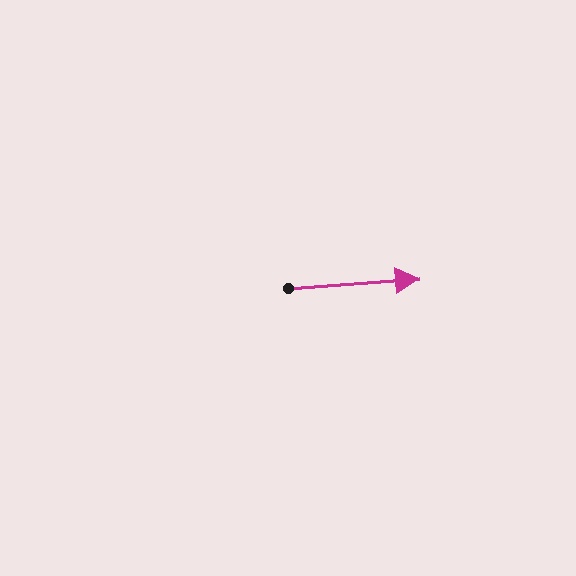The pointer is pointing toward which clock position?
Roughly 3 o'clock.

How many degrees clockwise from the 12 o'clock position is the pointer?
Approximately 86 degrees.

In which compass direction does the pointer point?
East.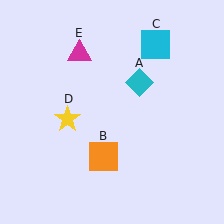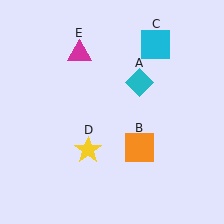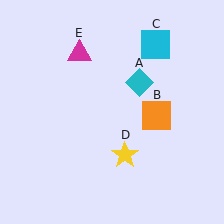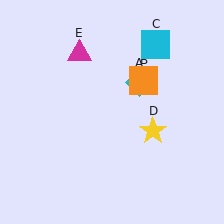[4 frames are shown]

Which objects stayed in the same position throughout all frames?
Cyan diamond (object A) and cyan square (object C) and magenta triangle (object E) remained stationary.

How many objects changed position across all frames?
2 objects changed position: orange square (object B), yellow star (object D).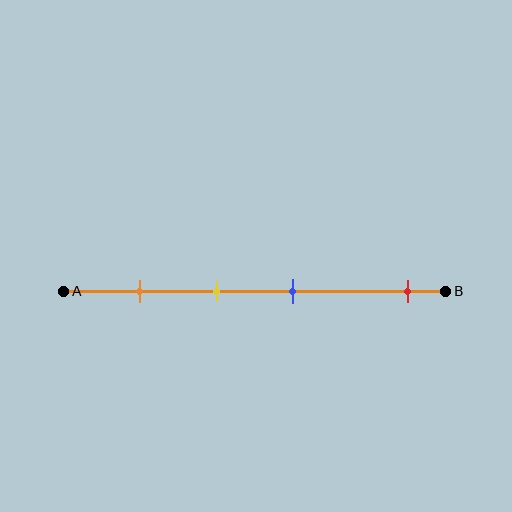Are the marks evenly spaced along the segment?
No, the marks are not evenly spaced.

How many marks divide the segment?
There are 4 marks dividing the segment.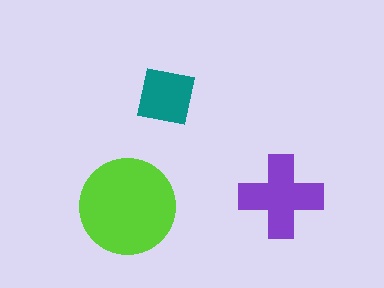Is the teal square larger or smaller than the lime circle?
Smaller.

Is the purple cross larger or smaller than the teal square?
Larger.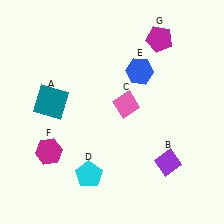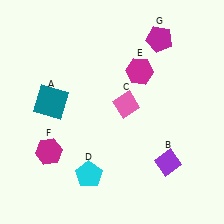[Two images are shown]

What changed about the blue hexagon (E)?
In Image 1, E is blue. In Image 2, it changed to magenta.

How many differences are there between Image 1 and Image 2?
There is 1 difference between the two images.